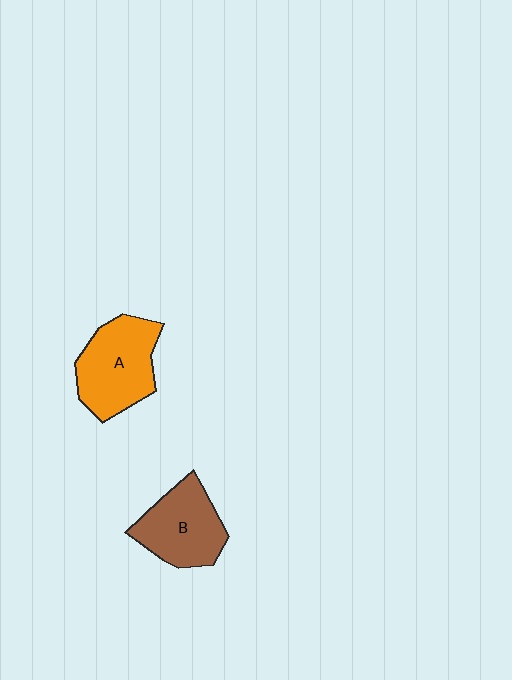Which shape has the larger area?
Shape A (orange).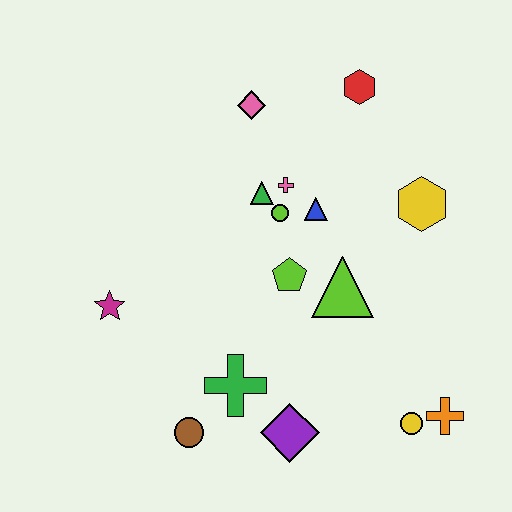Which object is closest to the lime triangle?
The lime pentagon is closest to the lime triangle.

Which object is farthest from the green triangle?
The orange cross is farthest from the green triangle.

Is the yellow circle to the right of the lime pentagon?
Yes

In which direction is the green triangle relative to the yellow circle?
The green triangle is above the yellow circle.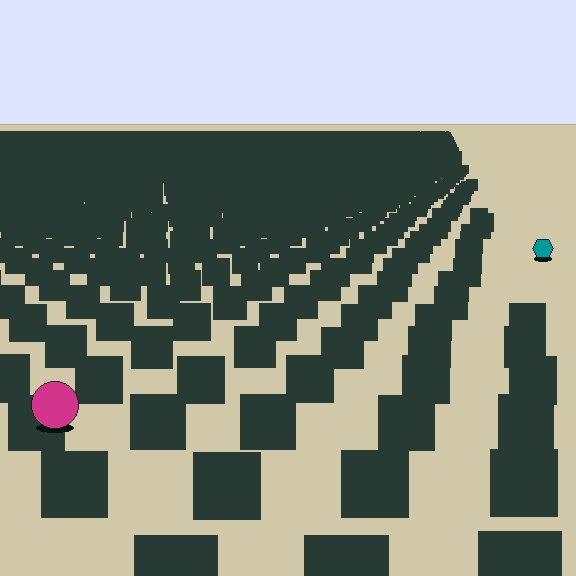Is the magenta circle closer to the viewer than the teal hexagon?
Yes. The magenta circle is closer — you can tell from the texture gradient: the ground texture is coarser near it.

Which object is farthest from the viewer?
The teal hexagon is farthest from the viewer. It appears smaller and the ground texture around it is denser.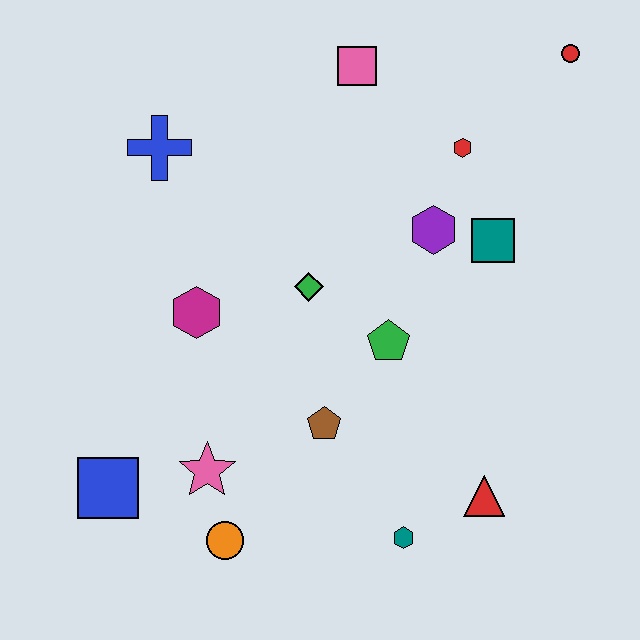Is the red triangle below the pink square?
Yes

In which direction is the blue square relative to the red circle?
The blue square is to the left of the red circle.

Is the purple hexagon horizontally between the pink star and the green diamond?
No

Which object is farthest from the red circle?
The blue square is farthest from the red circle.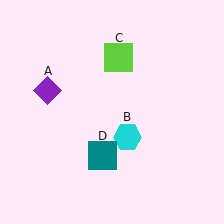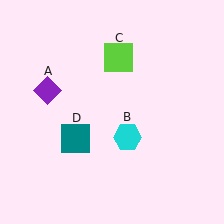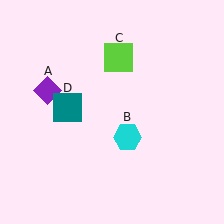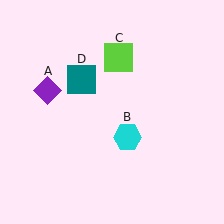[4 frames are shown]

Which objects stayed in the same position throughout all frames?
Purple diamond (object A) and cyan hexagon (object B) and lime square (object C) remained stationary.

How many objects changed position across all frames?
1 object changed position: teal square (object D).